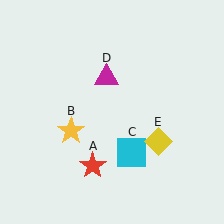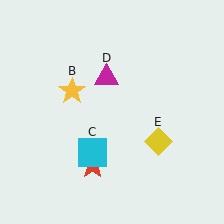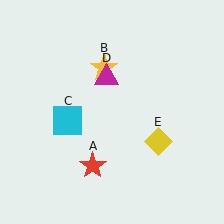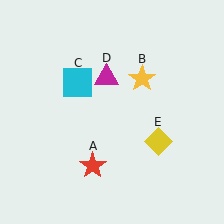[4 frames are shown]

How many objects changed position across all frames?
2 objects changed position: yellow star (object B), cyan square (object C).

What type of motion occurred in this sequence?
The yellow star (object B), cyan square (object C) rotated clockwise around the center of the scene.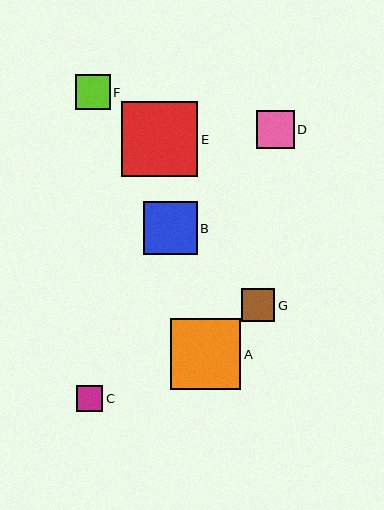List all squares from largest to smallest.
From largest to smallest: E, A, B, D, F, G, C.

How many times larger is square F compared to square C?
Square F is approximately 1.4 times the size of square C.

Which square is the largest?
Square E is the largest with a size of approximately 76 pixels.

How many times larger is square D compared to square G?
Square D is approximately 1.2 times the size of square G.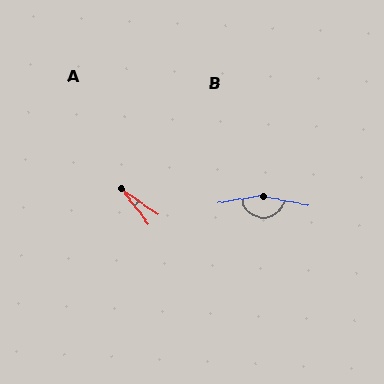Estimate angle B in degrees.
Approximately 160 degrees.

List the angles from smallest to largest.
A (17°), B (160°).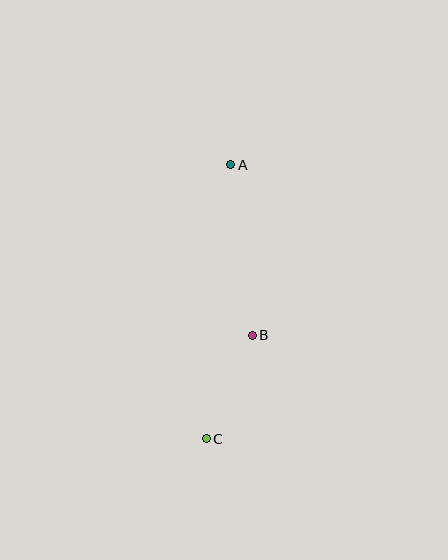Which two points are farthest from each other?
Points A and C are farthest from each other.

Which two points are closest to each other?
Points B and C are closest to each other.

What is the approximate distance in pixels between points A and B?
The distance between A and B is approximately 172 pixels.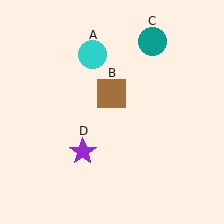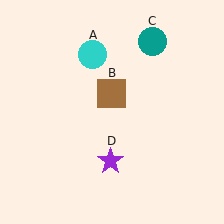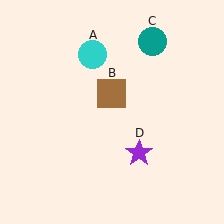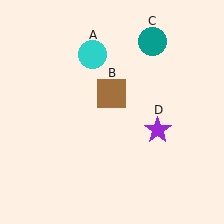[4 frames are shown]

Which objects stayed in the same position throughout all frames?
Cyan circle (object A) and brown square (object B) and teal circle (object C) remained stationary.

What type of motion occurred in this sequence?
The purple star (object D) rotated counterclockwise around the center of the scene.